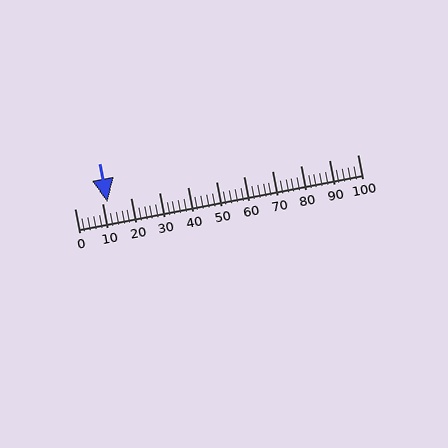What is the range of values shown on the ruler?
The ruler shows values from 0 to 100.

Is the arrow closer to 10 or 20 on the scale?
The arrow is closer to 10.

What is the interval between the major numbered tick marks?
The major tick marks are spaced 10 units apart.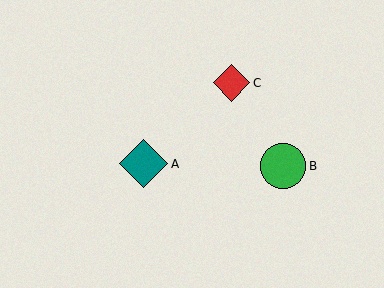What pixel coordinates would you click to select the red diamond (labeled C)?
Click at (231, 83) to select the red diamond C.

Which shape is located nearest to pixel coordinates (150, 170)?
The teal diamond (labeled A) at (144, 164) is nearest to that location.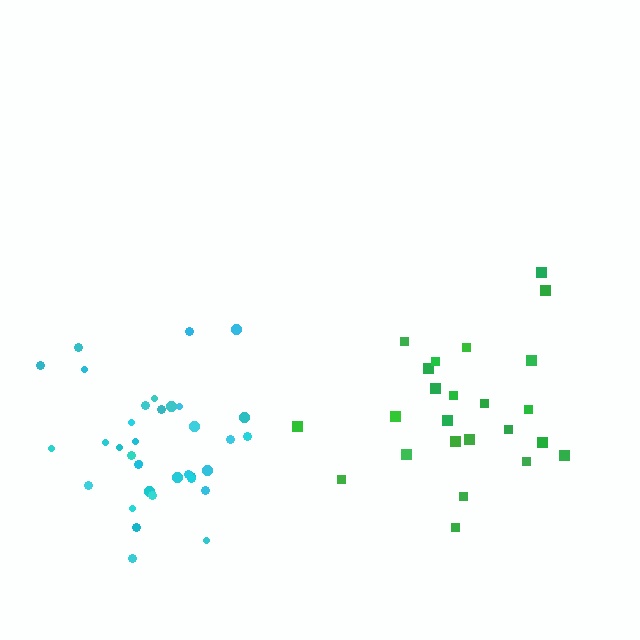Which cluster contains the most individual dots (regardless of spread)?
Cyan (35).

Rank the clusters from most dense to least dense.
cyan, green.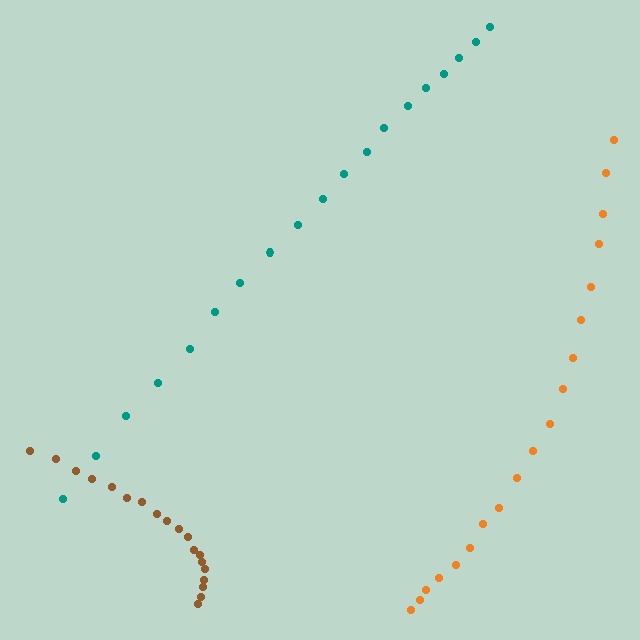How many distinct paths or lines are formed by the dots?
There are 3 distinct paths.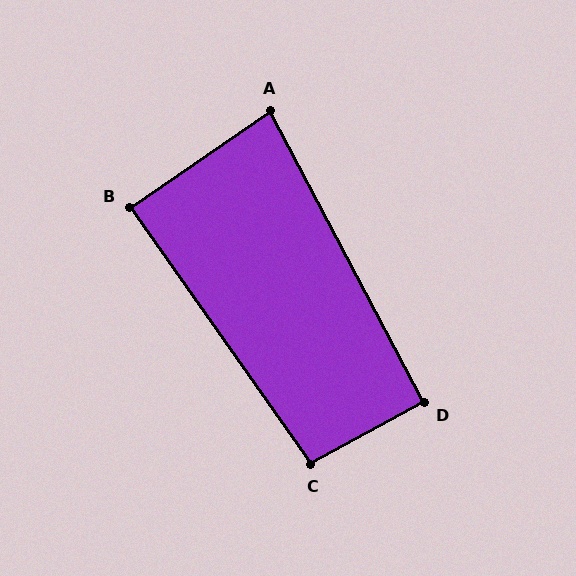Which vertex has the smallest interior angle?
A, at approximately 84 degrees.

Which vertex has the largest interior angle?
C, at approximately 96 degrees.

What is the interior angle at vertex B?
Approximately 89 degrees (approximately right).